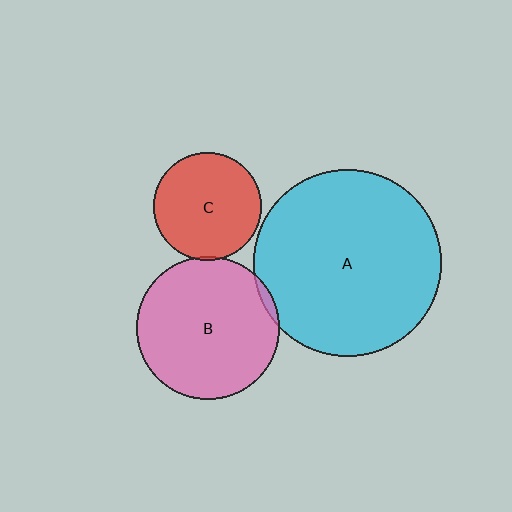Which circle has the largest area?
Circle A (cyan).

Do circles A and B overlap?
Yes.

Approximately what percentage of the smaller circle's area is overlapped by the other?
Approximately 5%.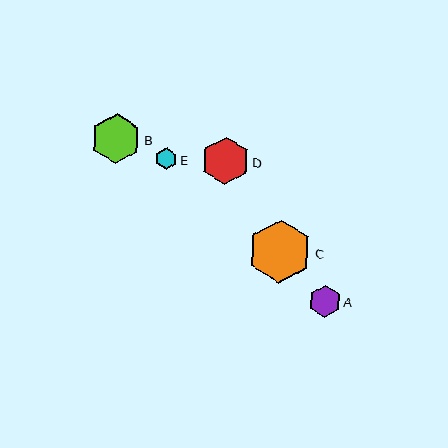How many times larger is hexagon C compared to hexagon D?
Hexagon C is approximately 1.3 times the size of hexagon D.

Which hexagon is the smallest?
Hexagon E is the smallest with a size of approximately 22 pixels.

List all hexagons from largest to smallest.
From largest to smallest: C, B, D, A, E.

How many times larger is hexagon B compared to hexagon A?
Hexagon B is approximately 1.5 times the size of hexagon A.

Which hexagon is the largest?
Hexagon C is the largest with a size of approximately 63 pixels.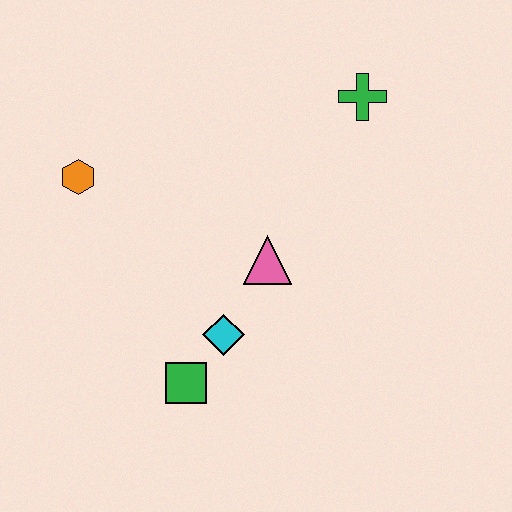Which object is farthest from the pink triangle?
The orange hexagon is farthest from the pink triangle.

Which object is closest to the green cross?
The pink triangle is closest to the green cross.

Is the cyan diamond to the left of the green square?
No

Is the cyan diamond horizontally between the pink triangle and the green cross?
No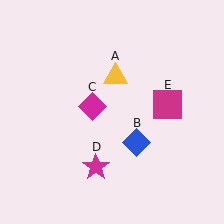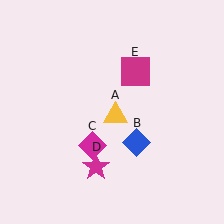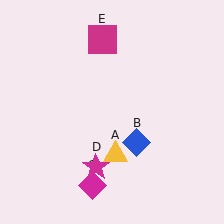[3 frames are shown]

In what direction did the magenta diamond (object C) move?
The magenta diamond (object C) moved down.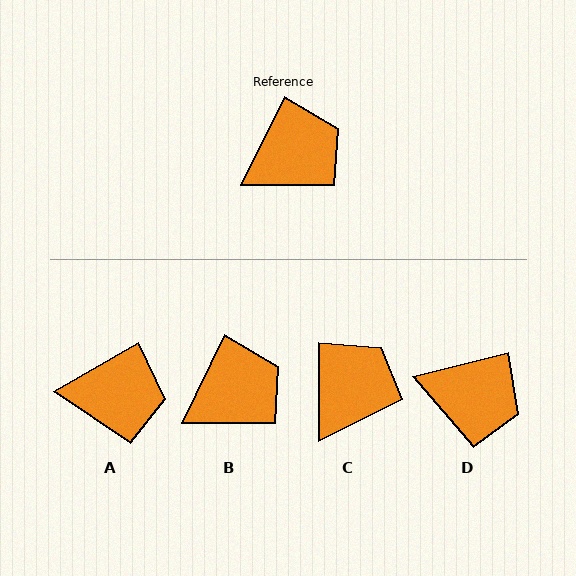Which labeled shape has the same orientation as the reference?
B.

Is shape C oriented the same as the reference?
No, it is off by about 26 degrees.